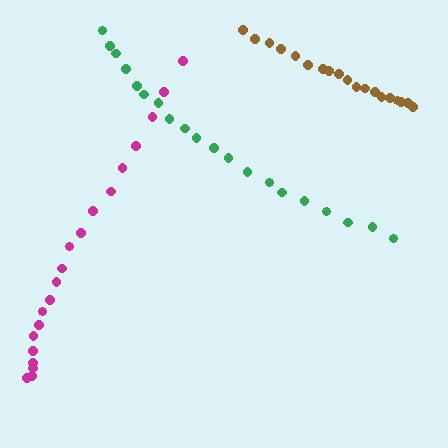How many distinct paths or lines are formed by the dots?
There are 3 distinct paths.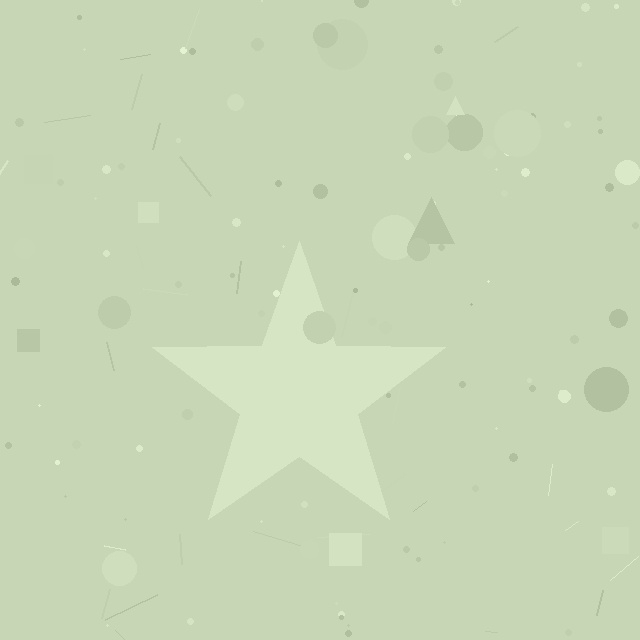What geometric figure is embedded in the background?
A star is embedded in the background.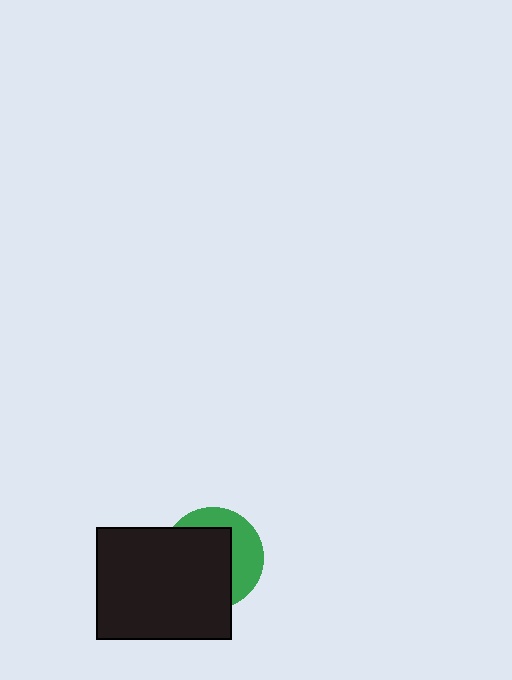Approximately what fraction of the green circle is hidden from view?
Roughly 61% of the green circle is hidden behind the black rectangle.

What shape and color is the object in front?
The object in front is a black rectangle.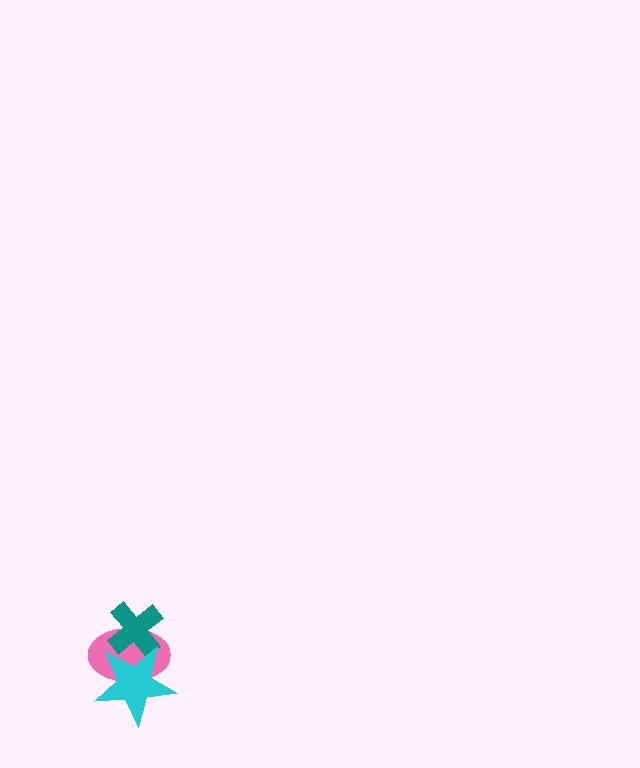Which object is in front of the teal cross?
The cyan star is in front of the teal cross.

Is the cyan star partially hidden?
No, no other shape covers it.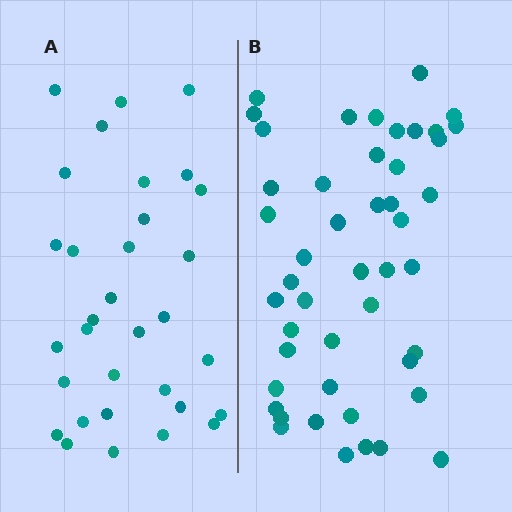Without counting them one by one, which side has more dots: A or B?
Region B (the right region) has more dots.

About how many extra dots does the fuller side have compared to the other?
Region B has approximately 15 more dots than region A.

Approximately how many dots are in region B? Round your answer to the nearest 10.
About 50 dots. (The exact count is 47, which rounds to 50.)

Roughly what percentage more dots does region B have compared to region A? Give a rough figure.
About 45% more.